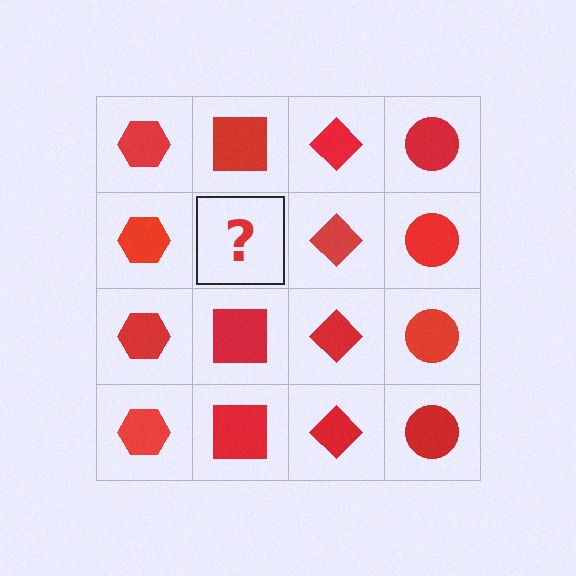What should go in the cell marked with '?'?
The missing cell should contain a red square.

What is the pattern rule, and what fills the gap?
The rule is that each column has a consistent shape. The gap should be filled with a red square.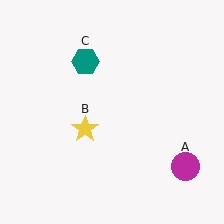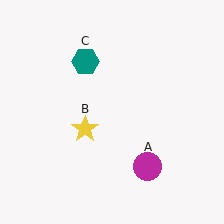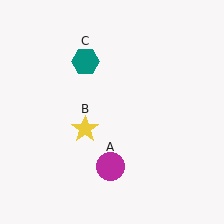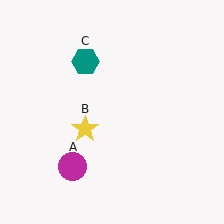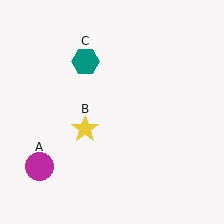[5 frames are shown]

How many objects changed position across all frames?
1 object changed position: magenta circle (object A).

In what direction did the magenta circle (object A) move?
The magenta circle (object A) moved left.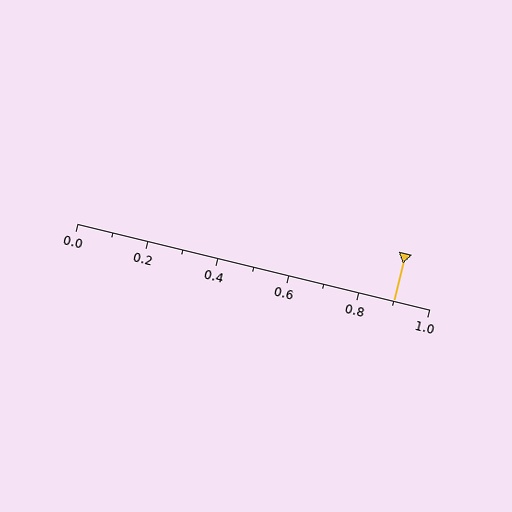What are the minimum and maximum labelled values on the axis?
The axis runs from 0.0 to 1.0.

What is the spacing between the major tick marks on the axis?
The major ticks are spaced 0.2 apart.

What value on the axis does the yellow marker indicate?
The marker indicates approximately 0.9.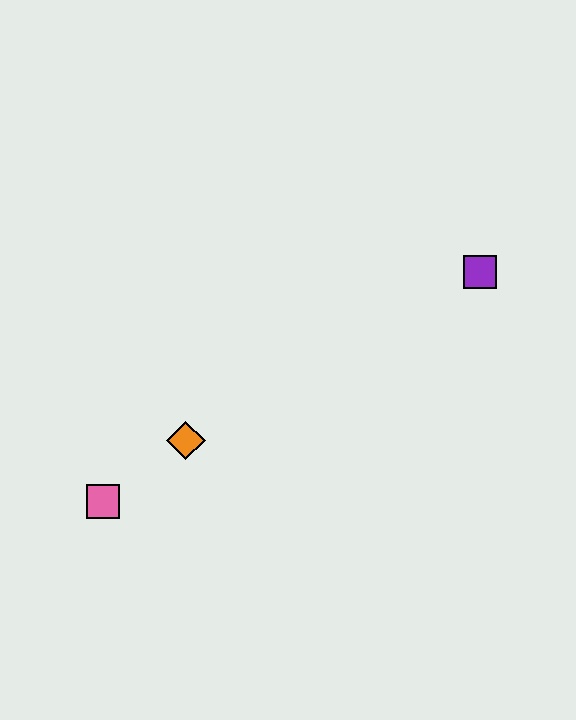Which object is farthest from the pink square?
The purple square is farthest from the pink square.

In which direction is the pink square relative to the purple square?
The pink square is to the left of the purple square.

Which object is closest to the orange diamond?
The pink square is closest to the orange diamond.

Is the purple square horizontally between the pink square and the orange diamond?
No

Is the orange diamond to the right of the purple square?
No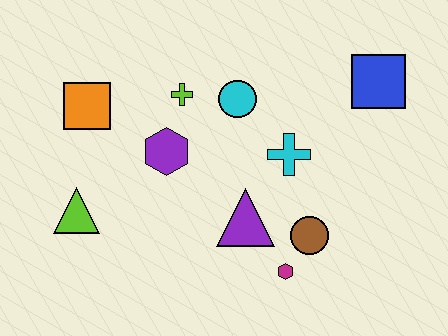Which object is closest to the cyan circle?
The lime cross is closest to the cyan circle.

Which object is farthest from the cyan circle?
The lime triangle is farthest from the cyan circle.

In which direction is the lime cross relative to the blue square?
The lime cross is to the left of the blue square.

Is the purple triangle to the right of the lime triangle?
Yes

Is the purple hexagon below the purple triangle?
No